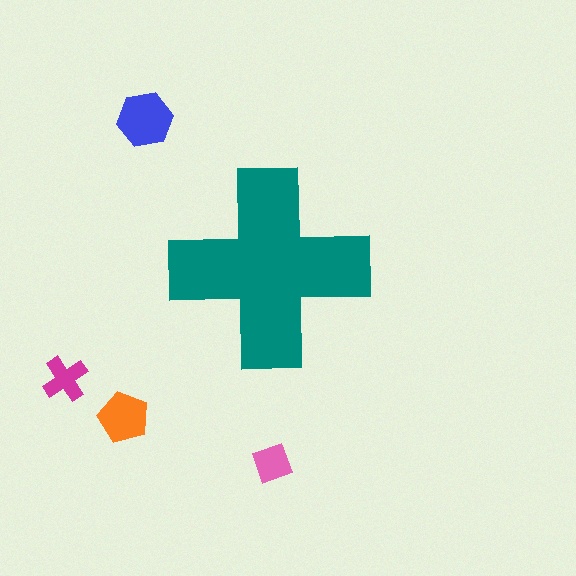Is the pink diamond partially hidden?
No, the pink diamond is fully visible.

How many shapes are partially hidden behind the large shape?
0 shapes are partially hidden.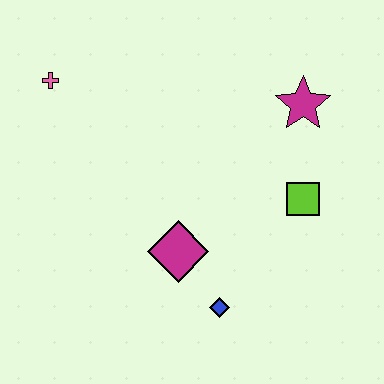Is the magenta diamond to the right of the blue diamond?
No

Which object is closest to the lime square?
The magenta star is closest to the lime square.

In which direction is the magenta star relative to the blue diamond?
The magenta star is above the blue diamond.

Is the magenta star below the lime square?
No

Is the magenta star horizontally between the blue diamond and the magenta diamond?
No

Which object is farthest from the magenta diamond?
The pink cross is farthest from the magenta diamond.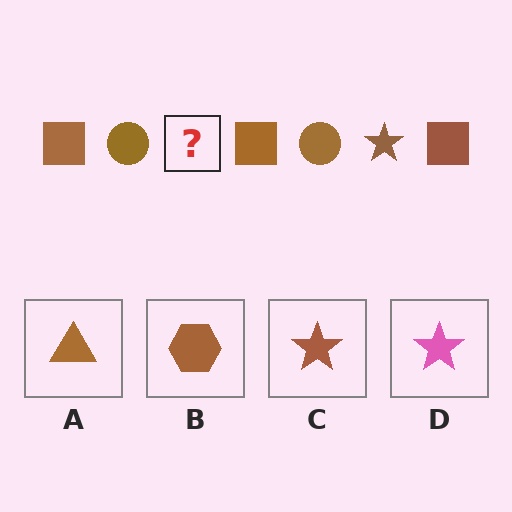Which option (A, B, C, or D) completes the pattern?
C.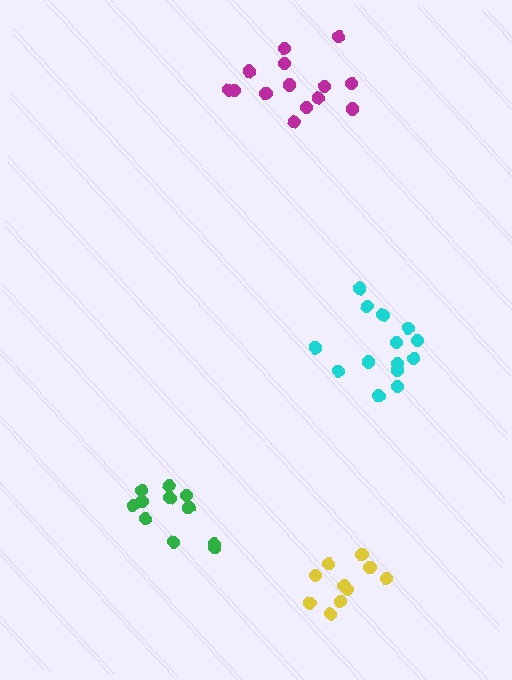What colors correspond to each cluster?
The clusters are colored: cyan, green, magenta, yellow.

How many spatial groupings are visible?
There are 4 spatial groupings.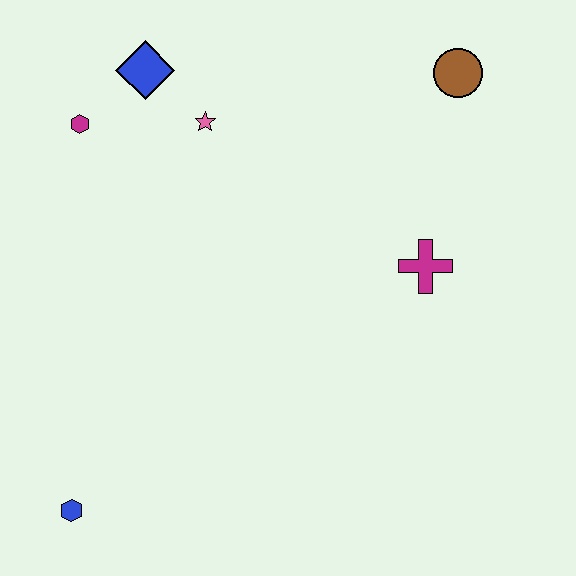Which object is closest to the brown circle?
The magenta cross is closest to the brown circle.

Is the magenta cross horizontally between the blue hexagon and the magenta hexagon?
No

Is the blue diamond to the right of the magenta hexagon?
Yes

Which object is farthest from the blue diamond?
The blue hexagon is farthest from the blue diamond.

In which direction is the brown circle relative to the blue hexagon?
The brown circle is above the blue hexagon.